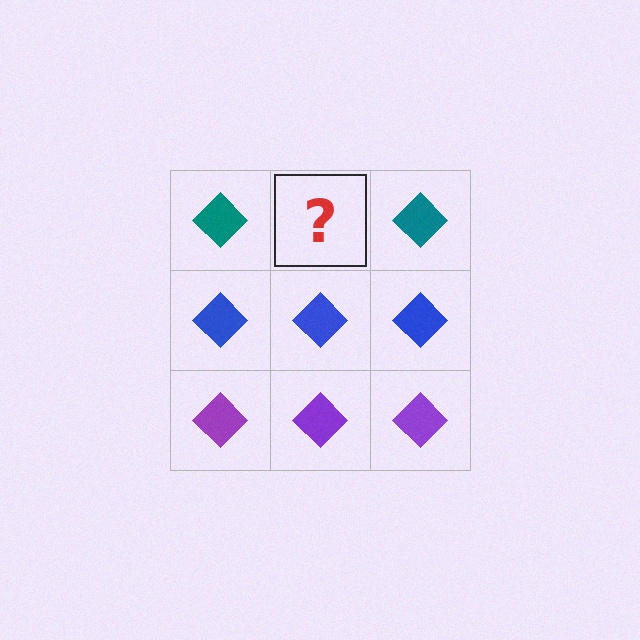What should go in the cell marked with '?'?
The missing cell should contain a teal diamond.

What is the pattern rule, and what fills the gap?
The rule is that each row has a consistent color. The gap should be filled with a teal diamond.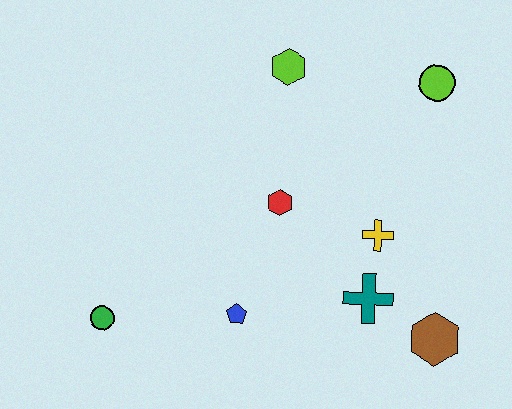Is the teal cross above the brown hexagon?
Yes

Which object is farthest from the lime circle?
The green circle is farthest from the lime circle.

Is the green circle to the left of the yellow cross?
Yes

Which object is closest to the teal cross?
The yellow cross is closest to the teal cross.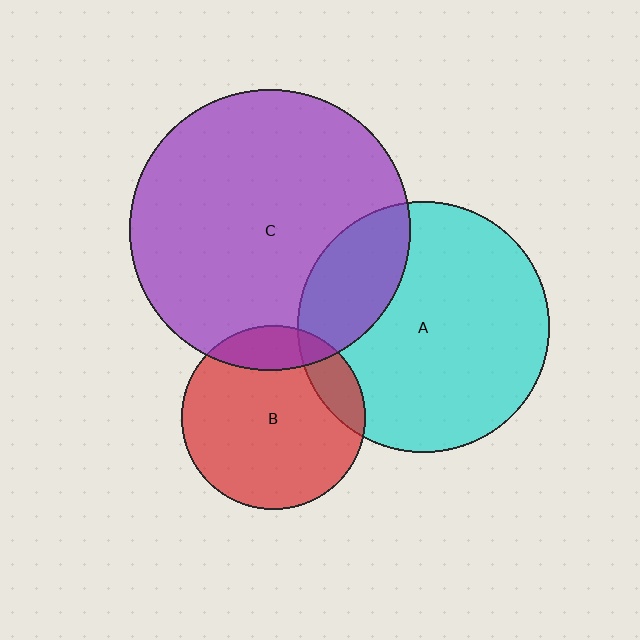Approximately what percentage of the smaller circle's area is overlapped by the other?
Approximately 25%.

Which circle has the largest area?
Circle C (purple).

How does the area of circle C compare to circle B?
Approximately 2.3 times.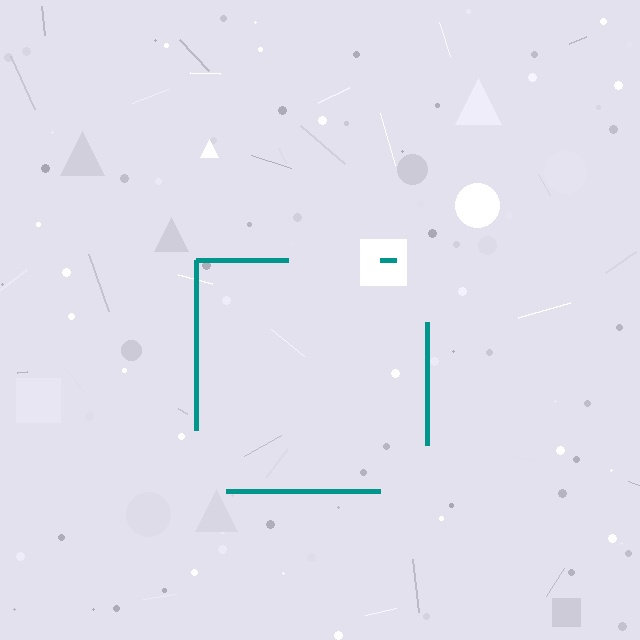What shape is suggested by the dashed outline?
The dashed outline suggests a square.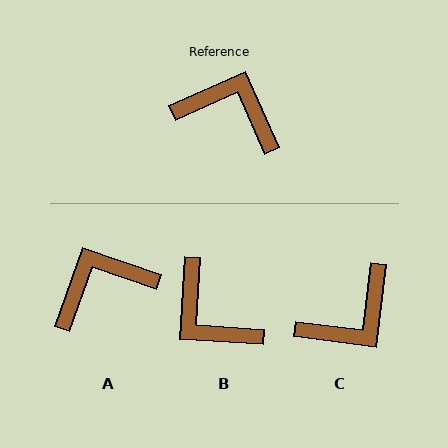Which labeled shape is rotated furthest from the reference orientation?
B, about 152 degrees away.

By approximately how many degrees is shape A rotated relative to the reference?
Approximately 47 degrees counter-clockwise.